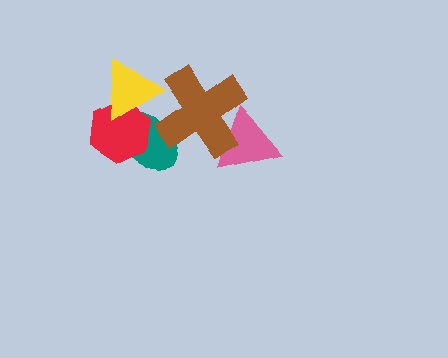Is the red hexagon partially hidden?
Yes, it is partially covered by another shape.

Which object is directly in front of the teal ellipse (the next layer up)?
The red hexagon is directly in front of the teal ellipse.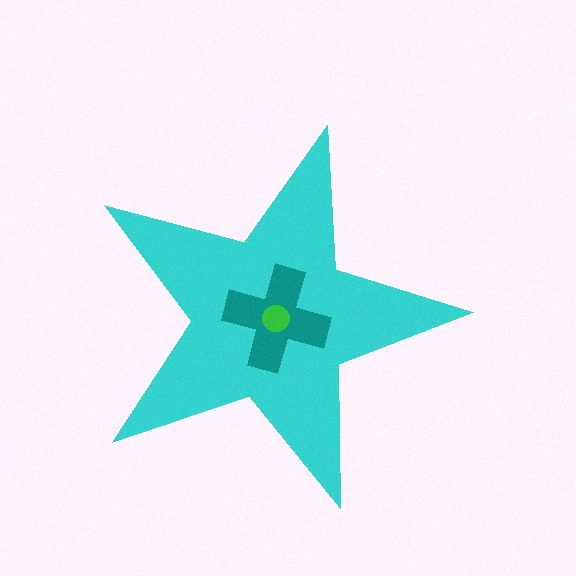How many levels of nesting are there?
3.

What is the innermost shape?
The green circle.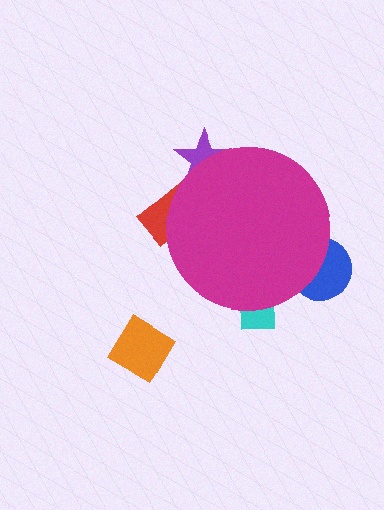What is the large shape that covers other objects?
A magenta circle.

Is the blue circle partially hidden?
Yes, the blue circle is partially hidden behind the magenta circle.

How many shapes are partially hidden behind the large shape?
4 shapes are partially hidden.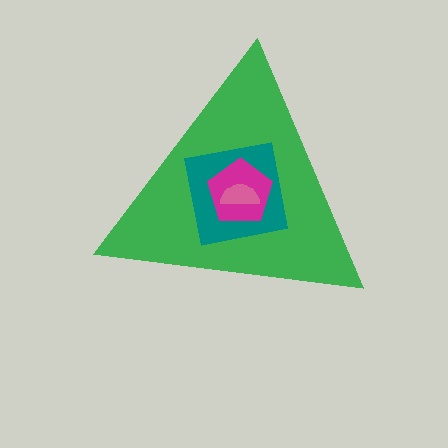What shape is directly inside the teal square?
The magenta pentagon.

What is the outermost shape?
The green triangle.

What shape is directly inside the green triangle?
The teal square.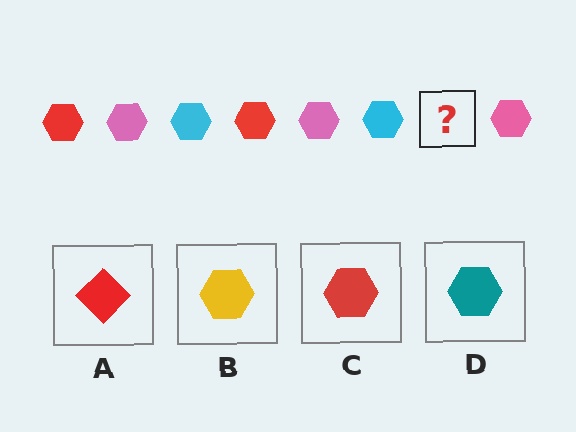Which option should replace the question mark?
Option C.